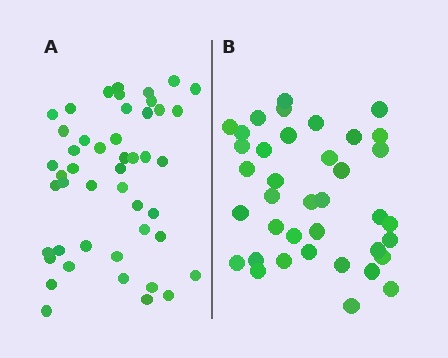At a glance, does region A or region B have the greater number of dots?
Region A (the left region) has more dots.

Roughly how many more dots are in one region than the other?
Region A has roughly 8 or so more dots than region B.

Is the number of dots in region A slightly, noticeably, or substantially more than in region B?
Region A has only slightly more — the two regions are fairly close. The ratio is roughly 1.2 to 1.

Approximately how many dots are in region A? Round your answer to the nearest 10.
About 50 dots. (The exact count is 47, which rounds to 50.)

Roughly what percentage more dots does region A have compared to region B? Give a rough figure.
About 25% more.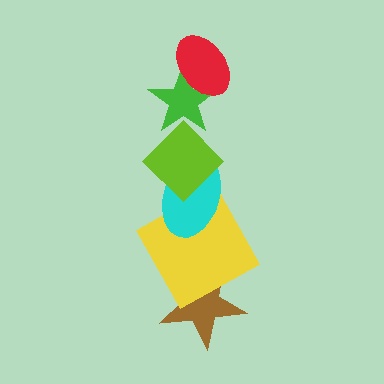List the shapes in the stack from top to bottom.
From top to bottom: the red ellipse, the green star, the lime diamond, the cyan ellipse, the yellow square, the brown star.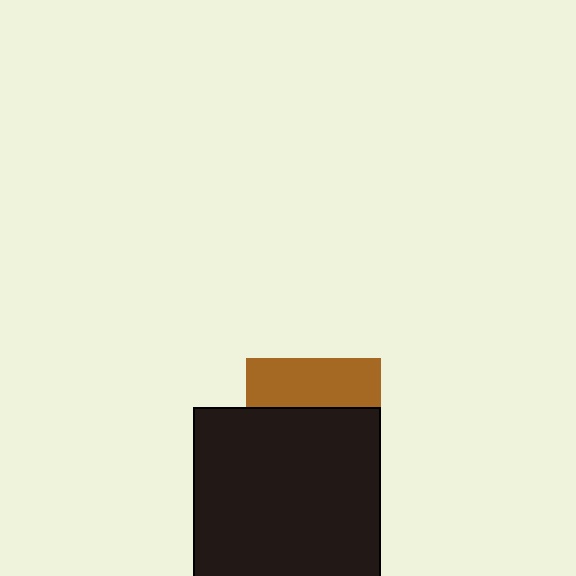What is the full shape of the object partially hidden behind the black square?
The partially hidden object is a brown square.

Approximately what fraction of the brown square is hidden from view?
Roughly 63% of the brown square is hidden behind the black square.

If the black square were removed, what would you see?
You would see the complete brown square.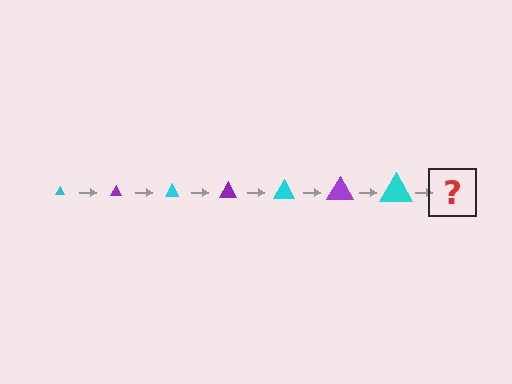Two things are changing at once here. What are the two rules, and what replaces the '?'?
The two rules are that the triangle grows larger each step and the color cycles through cyan and purple. The '?' should be a purple triangle, larger than the previous one.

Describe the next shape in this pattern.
It should be a purple triangle, larger than the previous one.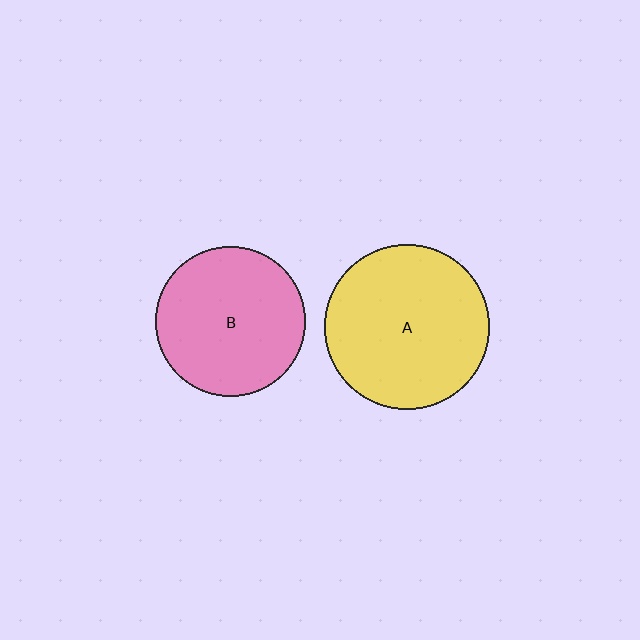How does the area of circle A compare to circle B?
Approximately 1.2 times.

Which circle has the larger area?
Circle A (yellow).